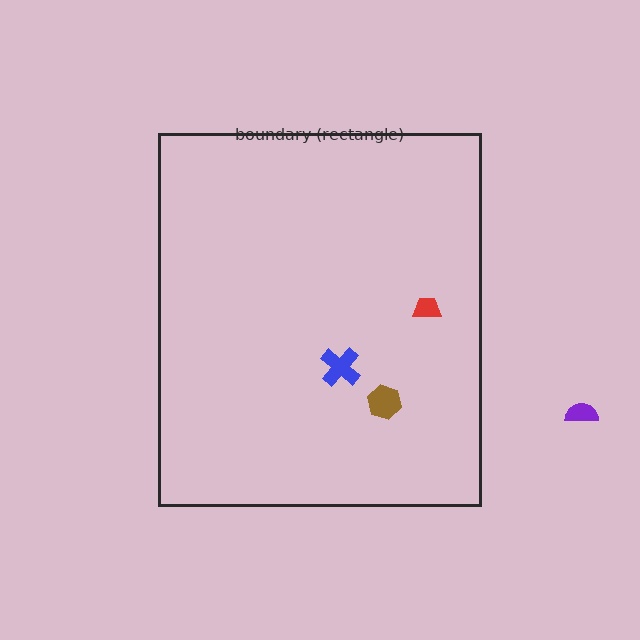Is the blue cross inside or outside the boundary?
Inside.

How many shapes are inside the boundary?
3 inside, 1 outside.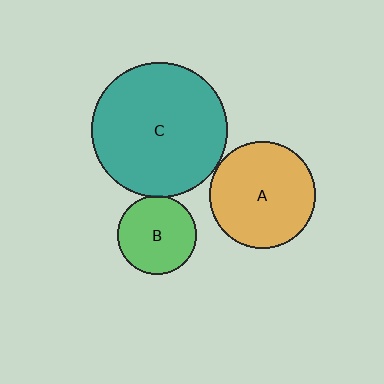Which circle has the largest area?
Circle C (teal).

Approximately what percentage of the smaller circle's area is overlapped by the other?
Approximately 5%.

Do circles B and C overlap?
Yes.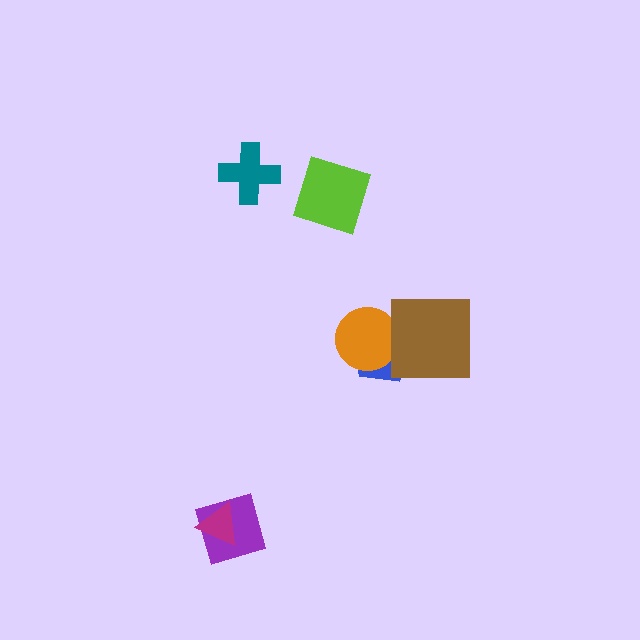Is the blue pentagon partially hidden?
Yes, it is partially covered by another shape.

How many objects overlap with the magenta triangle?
1 object overlaps with the magenta triangle.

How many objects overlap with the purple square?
1 object overlaps with the purple square.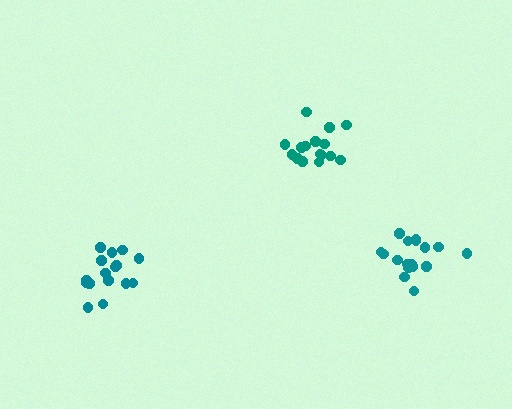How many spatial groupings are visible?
There are 3 spatial groupings.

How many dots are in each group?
Group 1: 17 dots, Group 2: 17 dots, Group 3: 16 dots (50 total).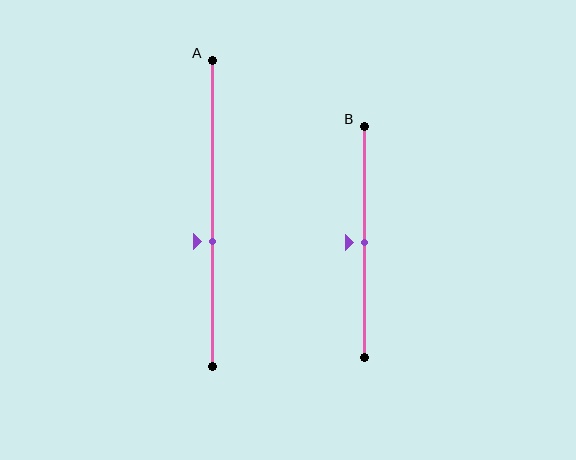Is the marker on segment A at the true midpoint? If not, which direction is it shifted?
No, the marker on segment A is shifted downward by about 9% of the segment length.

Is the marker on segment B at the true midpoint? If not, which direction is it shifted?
Yes, the marker on segment B is at the true midpoint.